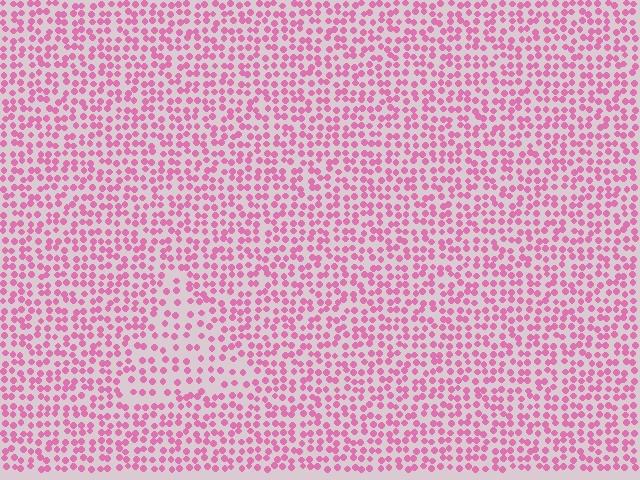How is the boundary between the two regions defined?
The boundary is defined by a change in element density (approximately 1.7x ratio). All elements are the same color, size, and shape.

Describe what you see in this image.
The image contains small pink elements arranged at two different densities. A triangle-shaped region is visible where the elements are less densely packed than the surrounding area.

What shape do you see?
I see a triangle.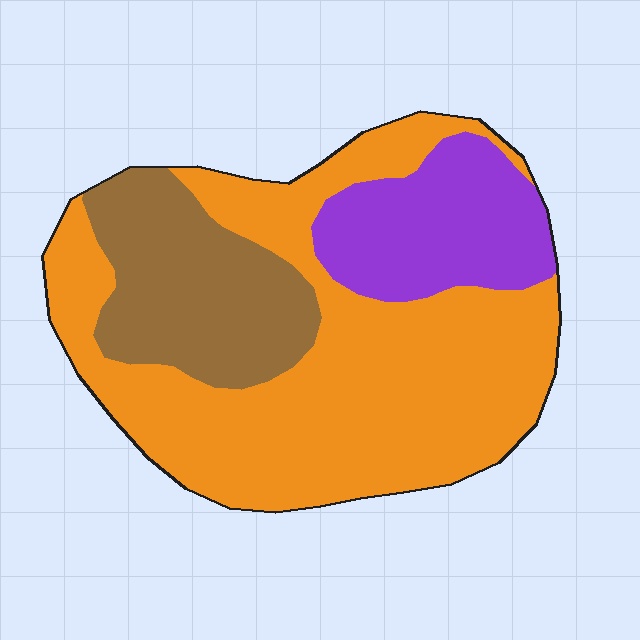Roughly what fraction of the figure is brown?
Brown covers 22% of the figure.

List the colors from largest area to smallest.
From largest to smallest: orange, brown, purple.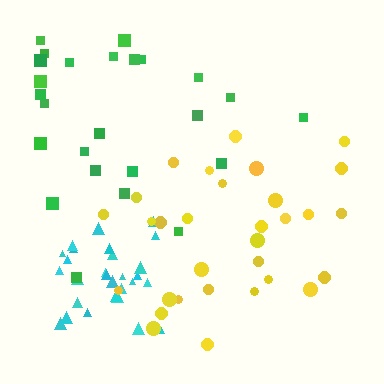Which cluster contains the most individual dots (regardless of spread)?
Yellow (31).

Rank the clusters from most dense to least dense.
cyan, yellow, green.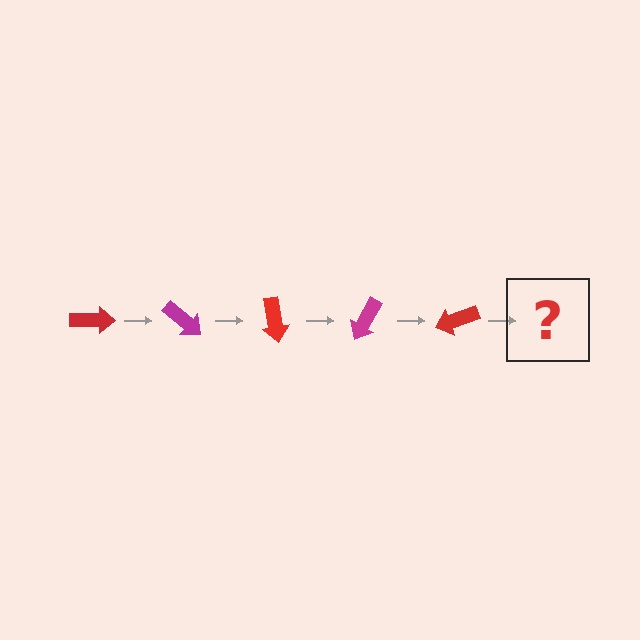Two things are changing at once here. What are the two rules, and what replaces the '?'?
The two rules are that it rotates 40 degrees each step and the color cycles through red and magenta. The '?' should be a magenta arrow, rotated 200 degrees from the start.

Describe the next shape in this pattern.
It should be a magenta arrow, rotated 200 degrees from the start.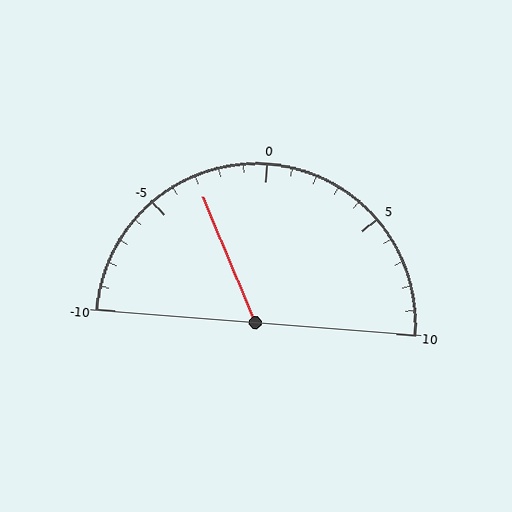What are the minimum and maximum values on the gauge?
The gauge ranges from -10 to 10.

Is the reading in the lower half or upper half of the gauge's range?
The reading is in the lower half of the range (-10 to 10).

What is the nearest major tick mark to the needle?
The nearest major tick mark is -5.